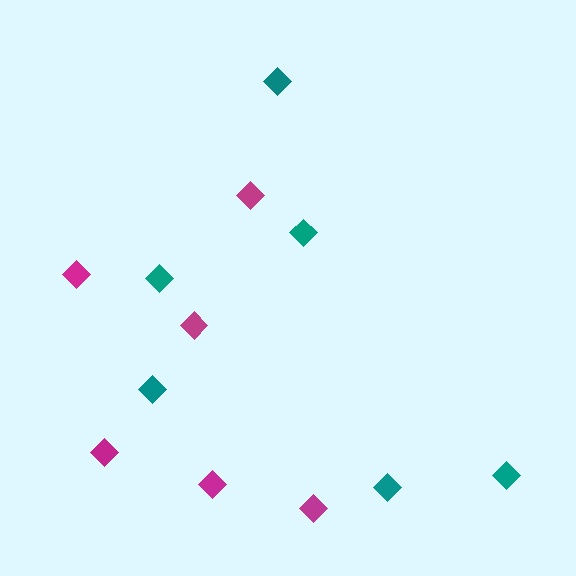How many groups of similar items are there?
There are 2 groups: one group of magenta diamonds (6) and one group of teal diamonds (6).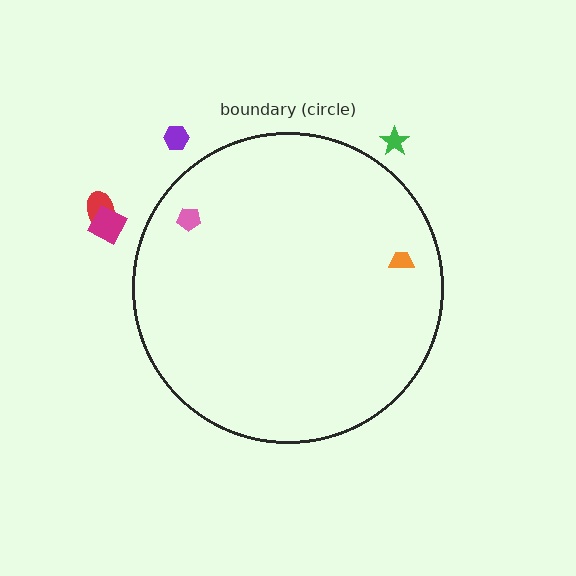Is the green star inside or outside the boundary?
Outside.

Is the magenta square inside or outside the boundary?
Outside.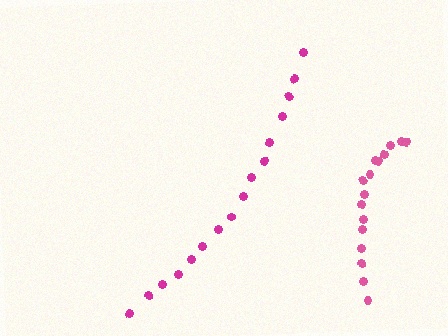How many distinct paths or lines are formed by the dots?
There are 2 distinct paths.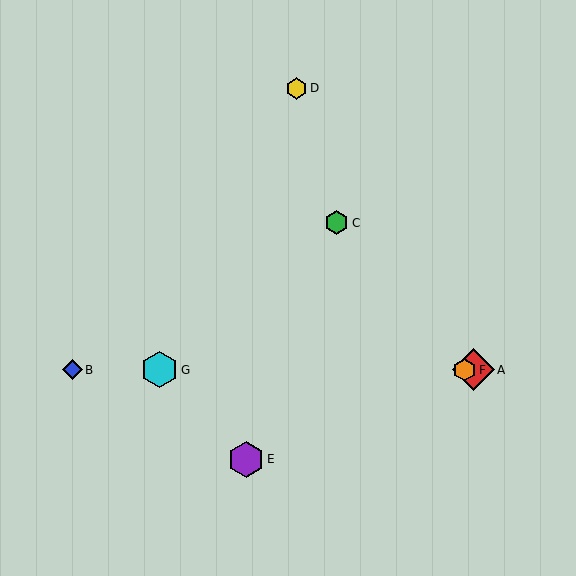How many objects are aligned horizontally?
4 objects (A, B, F, G) are aligned horizontally.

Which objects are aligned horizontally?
Objects A, B, F, G are aligned horizontally.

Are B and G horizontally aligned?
Yes, both are at y≈370.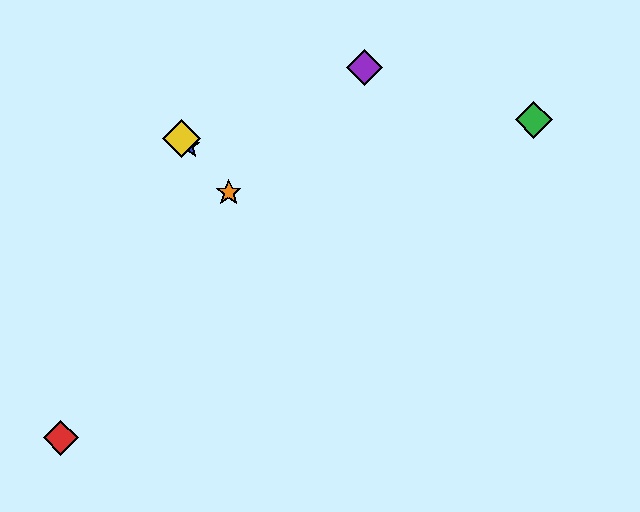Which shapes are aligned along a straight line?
The blue star, the yellow diamond, the orange star are aligned along a straight line.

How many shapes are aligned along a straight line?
3 shapes (the blue star, the yellow diamond, the orange star) are aligned along a straight line.